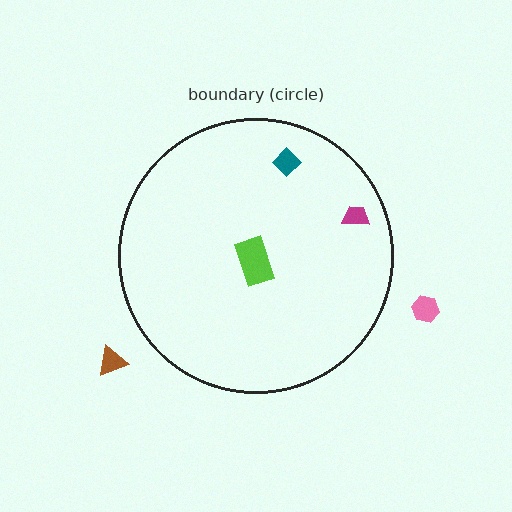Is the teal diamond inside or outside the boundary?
Inside.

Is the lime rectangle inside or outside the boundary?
Inside.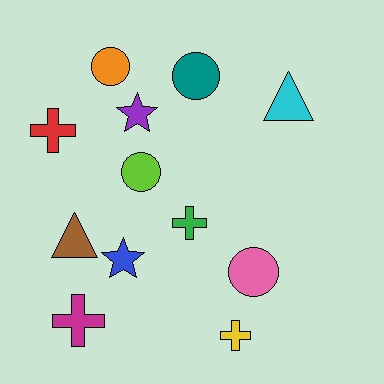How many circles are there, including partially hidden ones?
There are 4 circles.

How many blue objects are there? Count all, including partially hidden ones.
There is 1 blue object.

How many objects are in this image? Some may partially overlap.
There are 12 objects.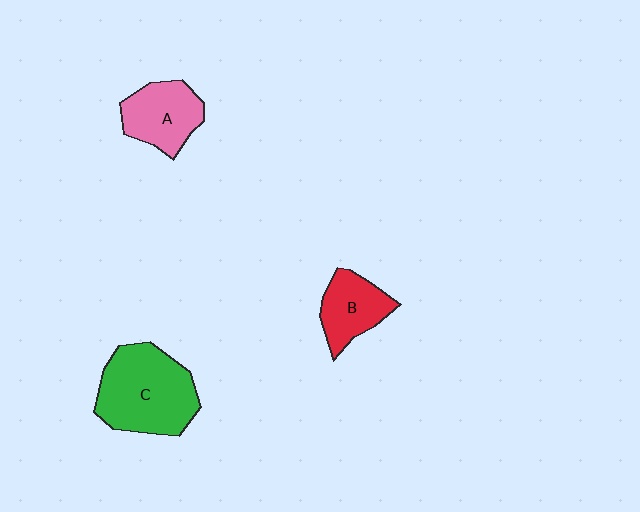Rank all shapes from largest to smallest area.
From largest to smallest: C (green), A (pink), B (red).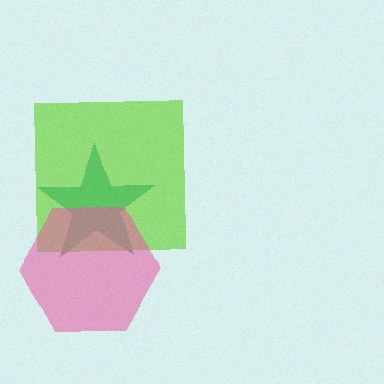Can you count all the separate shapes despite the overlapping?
Yes, there are 3 separate shapes.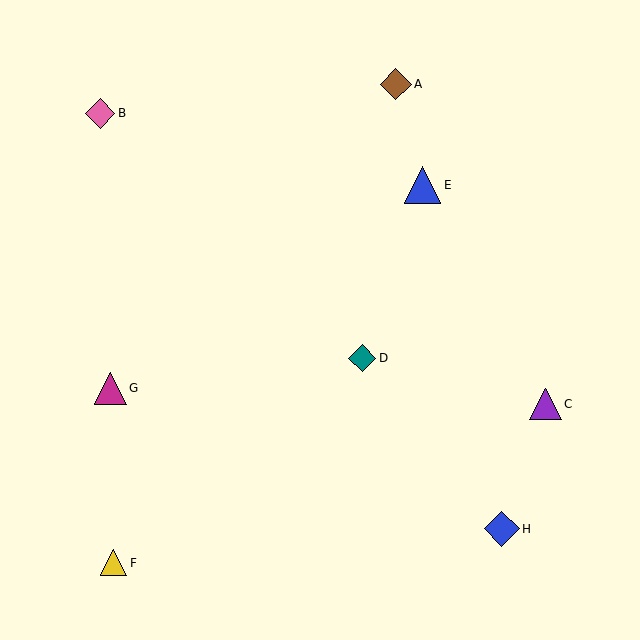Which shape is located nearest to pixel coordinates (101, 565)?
The yellow triangle (labeled F) at (114, 563) is nearest to that location.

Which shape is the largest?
The blue triangle (labeled E) is the largest.